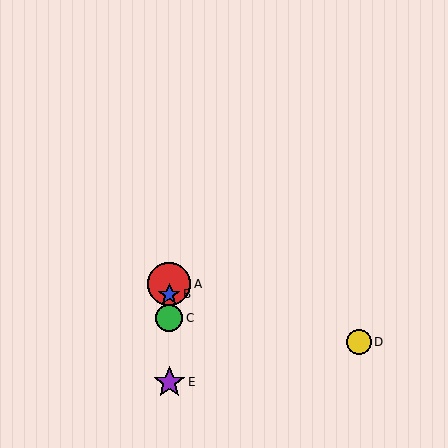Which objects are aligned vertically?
Objects A, B, C, E are aligned vertically.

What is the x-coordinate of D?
Object D is at x≈359.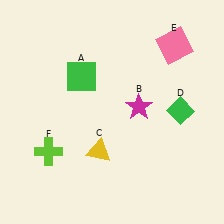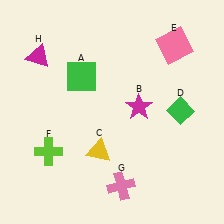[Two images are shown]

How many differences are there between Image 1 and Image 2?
There are 2 differences between the two images.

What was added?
A pink cross (G), a magenta triangle (H) were added in Image 2.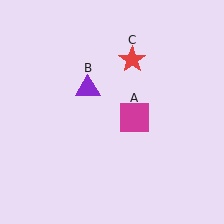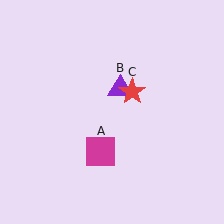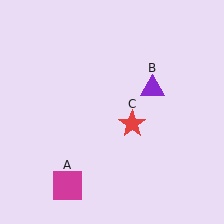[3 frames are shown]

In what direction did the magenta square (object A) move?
The magenta square (object A) moved down and to the left.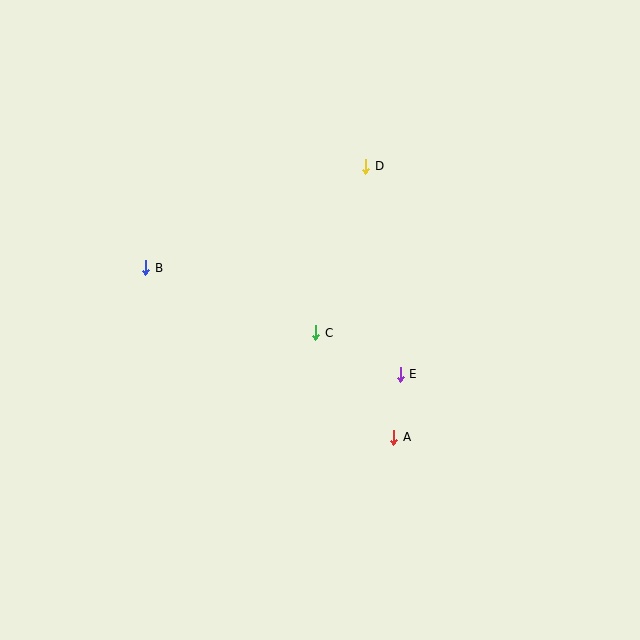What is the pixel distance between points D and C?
The distance between D and C is 174 pixels.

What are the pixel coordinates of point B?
Point B is at (146, 268).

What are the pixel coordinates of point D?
Point D is at (366, 166).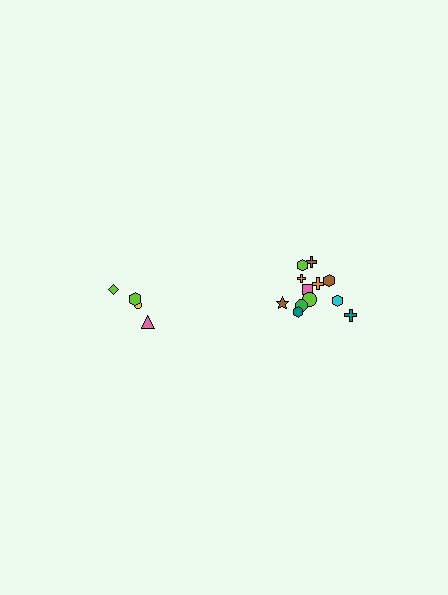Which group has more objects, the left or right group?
The right group.